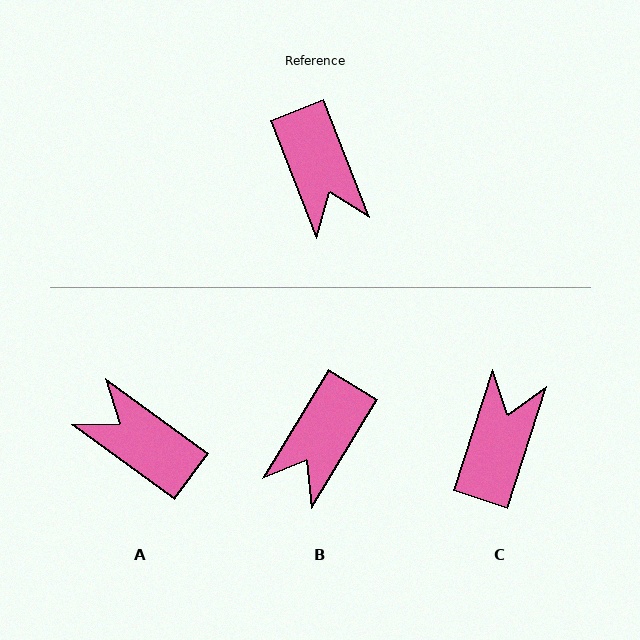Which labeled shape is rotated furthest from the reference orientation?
A, about 148 degrees away.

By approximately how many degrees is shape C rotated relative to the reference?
Approximately 141 degrees counter-clockwise.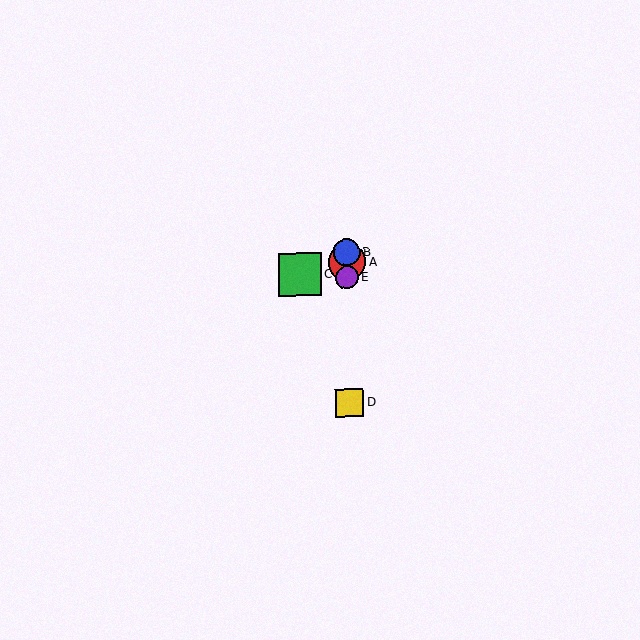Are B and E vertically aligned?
Yes, both are at x≈346.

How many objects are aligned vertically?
4 objects (A, B, D, E) are aligned vertically.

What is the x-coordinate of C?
Object C is at x≈300.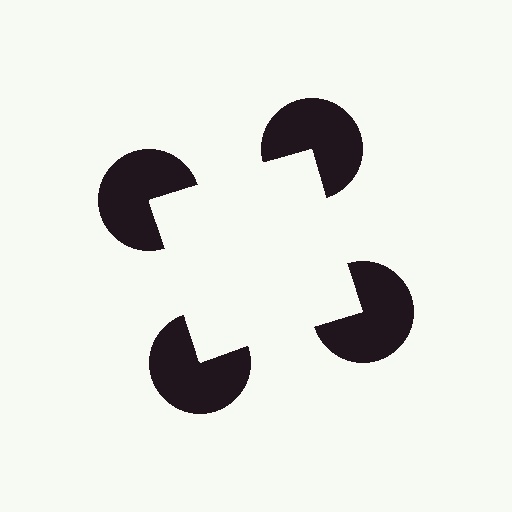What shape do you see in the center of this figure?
An illusory square — its edges are inferred from the aligned wedge cuts in the pac-man discs, not physically drawn.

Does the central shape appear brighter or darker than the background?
It typically appears slightly brighter than the background, even though no actual brightness change is drawn.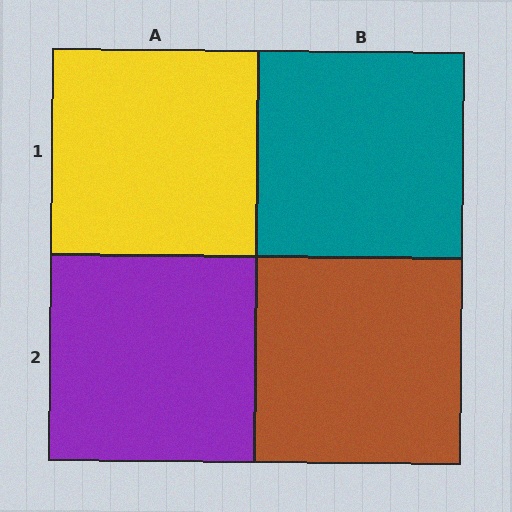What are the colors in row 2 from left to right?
Purple, brown.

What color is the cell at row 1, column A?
Yellow.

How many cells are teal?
1 cell is teal.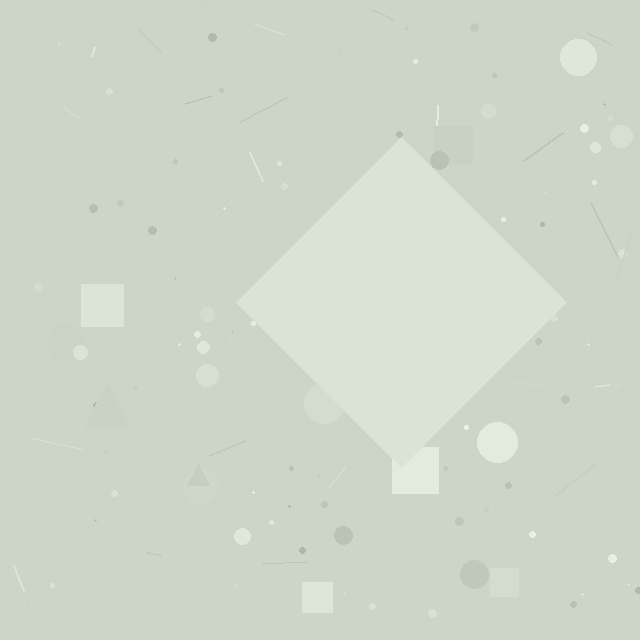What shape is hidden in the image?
A diamond is hidden in the image.